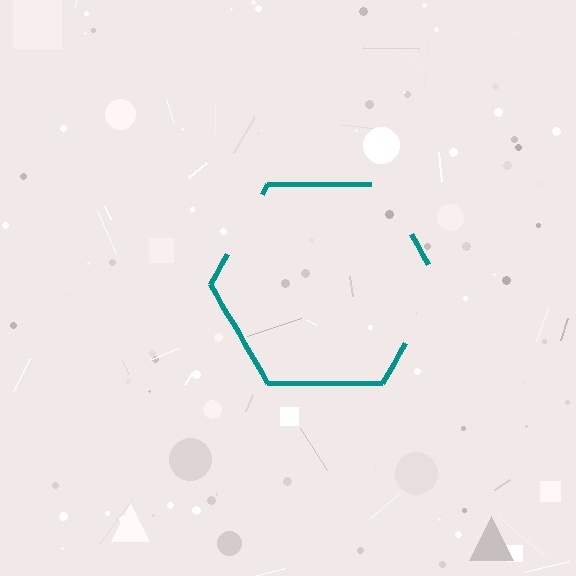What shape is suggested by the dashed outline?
The dashed outline suggests a hexagon.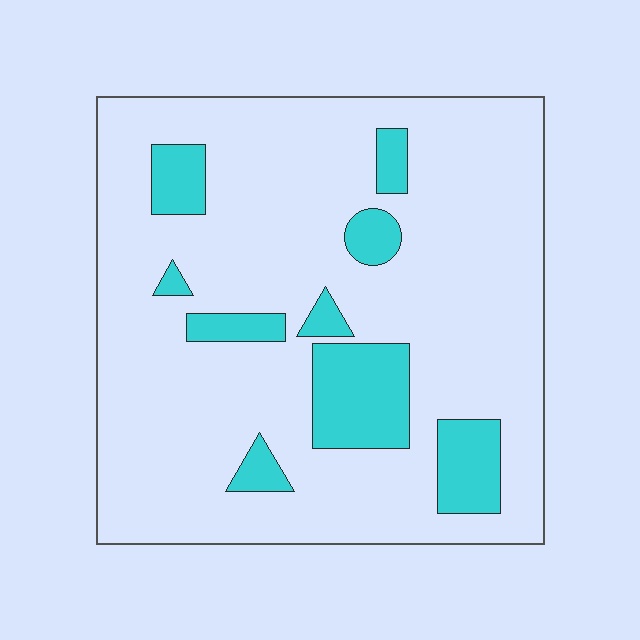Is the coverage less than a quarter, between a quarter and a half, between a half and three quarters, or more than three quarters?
Less than a quarter.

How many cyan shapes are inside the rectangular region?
9.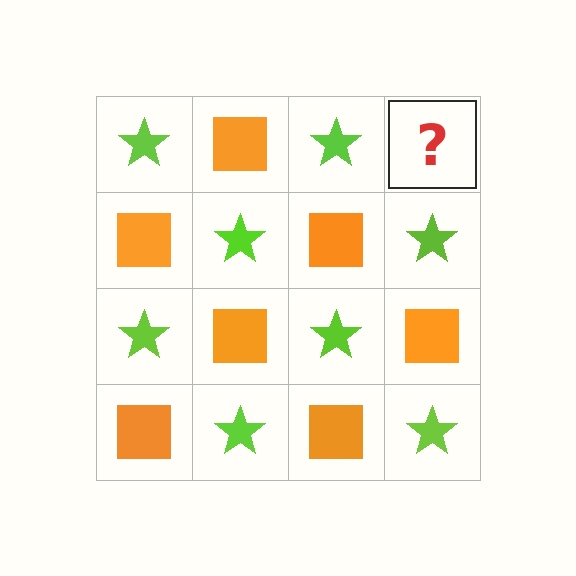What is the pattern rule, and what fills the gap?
The rule is that it alternates lime star and orange square in a checkerboard pattern. The gap should be filled with an orange square.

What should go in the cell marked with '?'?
The missing cell should contain an orange square.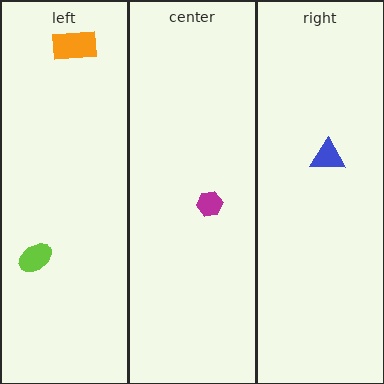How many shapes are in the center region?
1.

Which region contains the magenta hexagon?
The center region.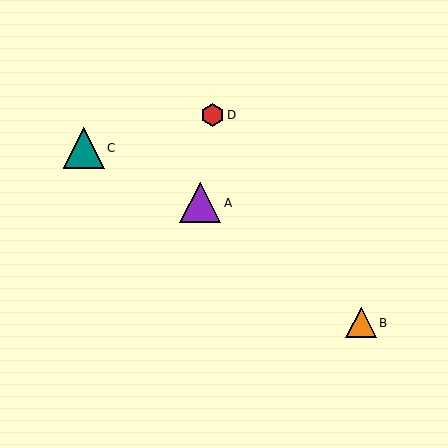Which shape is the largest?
The teal triangle (labeled C) is the largest.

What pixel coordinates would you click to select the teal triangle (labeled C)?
Click at (84, 148) to select the teal triangle C.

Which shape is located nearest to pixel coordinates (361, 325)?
The orange triangle (labeled B) at (361, 323) is nearest to that location.